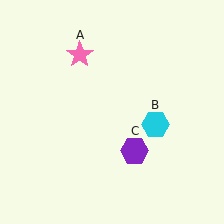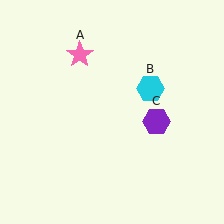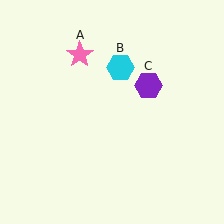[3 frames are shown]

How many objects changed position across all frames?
2 objects changed position: cyan hexagon (object B), purple hexagon (object C).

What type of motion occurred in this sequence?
The cyan hexagon (object B), purple hexagon (object C) rotated counterclockwise around the center of the scene.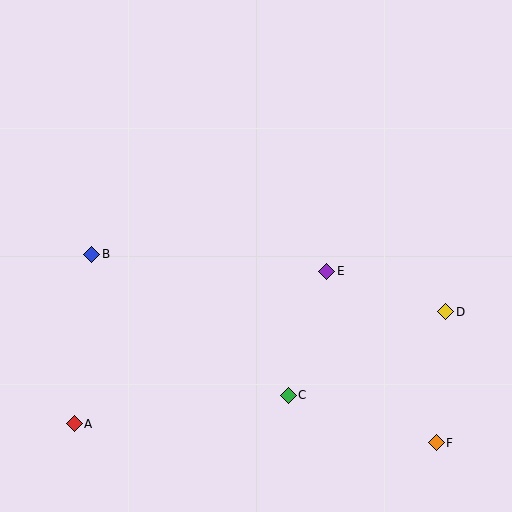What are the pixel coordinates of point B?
Point B is at (92, 254).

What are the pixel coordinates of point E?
Point E is at (327, 271).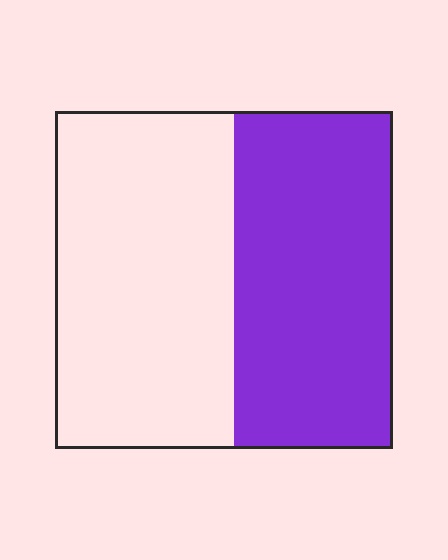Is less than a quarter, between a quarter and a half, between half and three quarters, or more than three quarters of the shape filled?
Between a quarter and a half.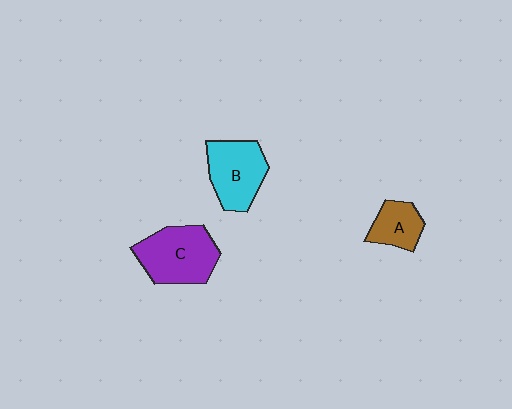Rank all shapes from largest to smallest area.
From largest to smallest: C (purple), B (cyan), A (brown).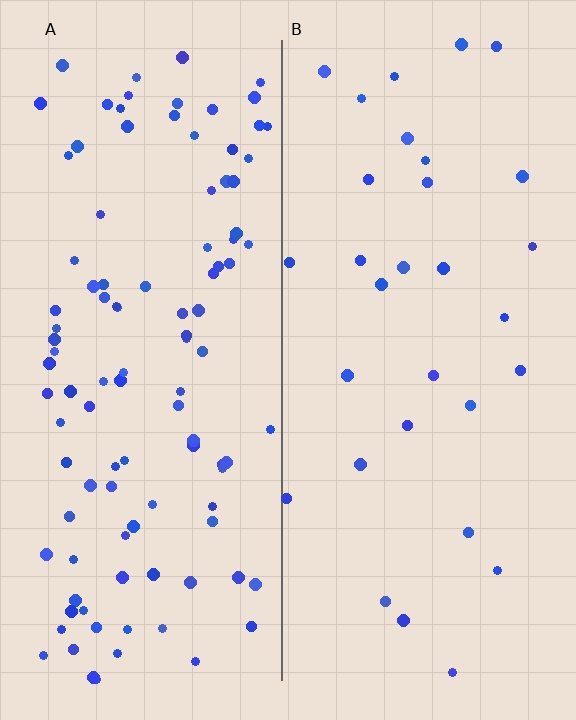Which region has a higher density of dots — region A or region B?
A (the left).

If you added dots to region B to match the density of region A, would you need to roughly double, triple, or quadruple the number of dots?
Approximately triple.